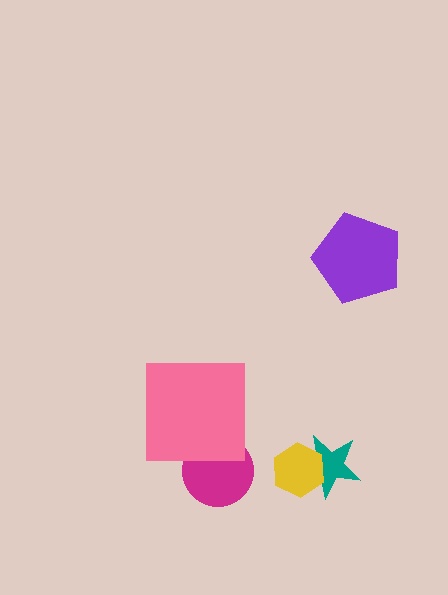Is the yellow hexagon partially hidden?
No, no other shape covers it.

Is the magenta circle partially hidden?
Yes, it is partially covered by another shape.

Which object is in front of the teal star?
The yellow hexagon is in front of the teal star.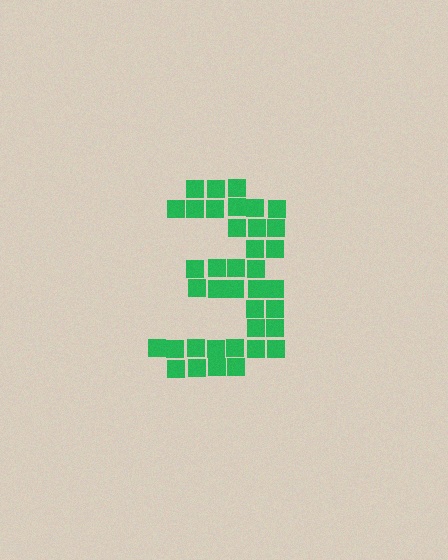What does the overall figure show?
The overall figure shows the digit 3.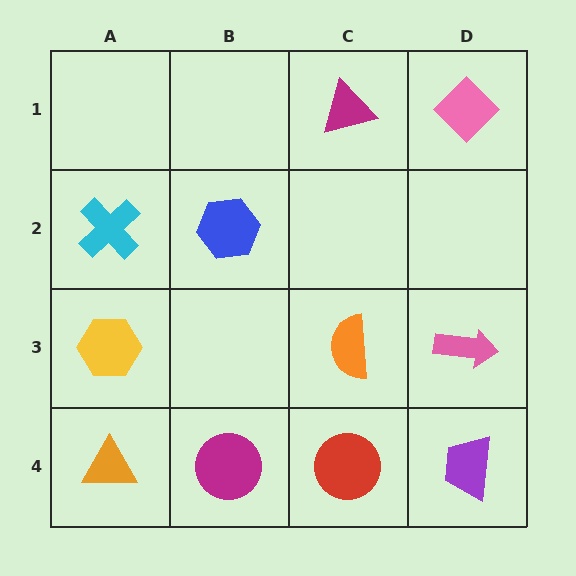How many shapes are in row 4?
4 shapes.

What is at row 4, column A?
An orange triangle.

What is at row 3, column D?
A pink arrow.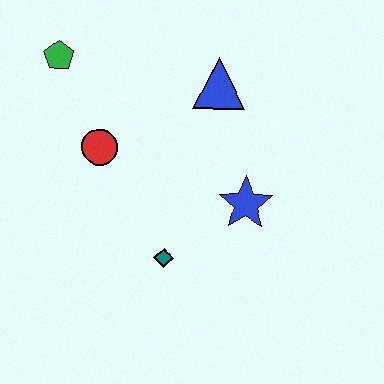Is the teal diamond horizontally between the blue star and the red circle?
Yes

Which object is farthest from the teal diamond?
The green pentagon is farthest from the teal diamond.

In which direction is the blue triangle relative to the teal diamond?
The blue triangle is above the teal diamond.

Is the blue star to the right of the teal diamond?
Yes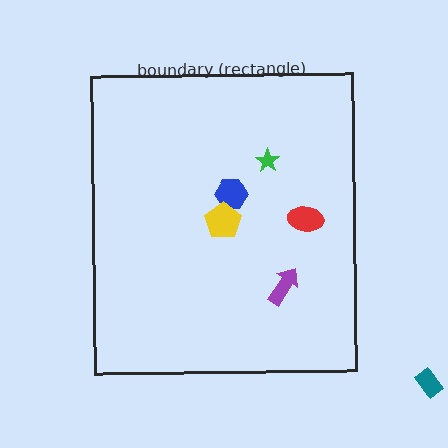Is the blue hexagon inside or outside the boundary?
Inside.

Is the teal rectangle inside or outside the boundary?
Outside.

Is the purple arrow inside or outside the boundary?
Inside.